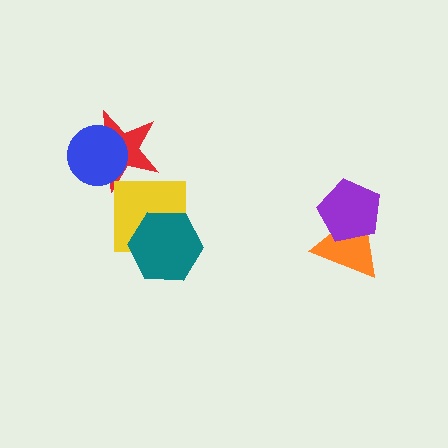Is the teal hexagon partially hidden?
No, no other shape covers it.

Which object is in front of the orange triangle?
The purple pentagon is in front of the orange triangle.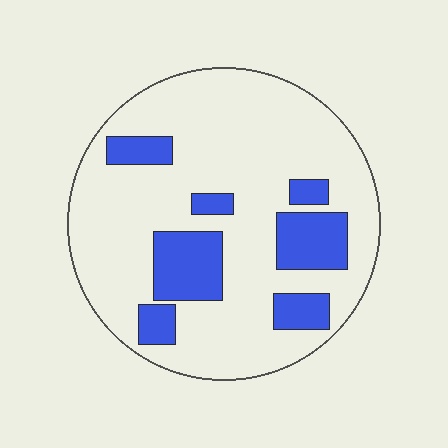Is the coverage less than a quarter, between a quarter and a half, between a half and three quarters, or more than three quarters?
Less than a quarter.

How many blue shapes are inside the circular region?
7.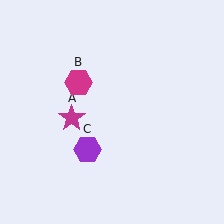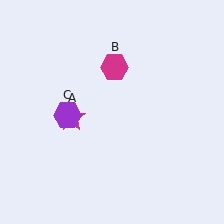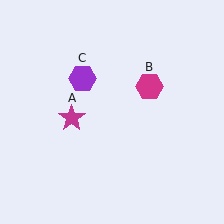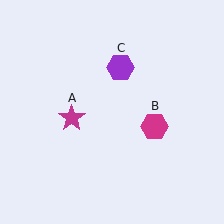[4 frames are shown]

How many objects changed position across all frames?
2 objects changed position: magenta hexagon (object B), purple hexagon (object C).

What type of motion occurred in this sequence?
The magenta hexagon (object B), purple hexagon (object C) rotated clockwise around the center of the scene.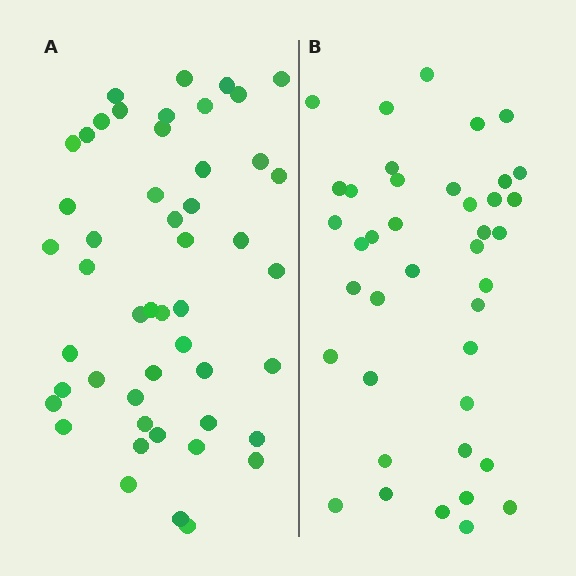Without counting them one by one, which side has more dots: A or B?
Region A (the left region) has more dots.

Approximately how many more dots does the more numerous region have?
Region A has roughly 8 or so more dots than region B.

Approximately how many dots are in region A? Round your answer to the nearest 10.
About 50 dots. (The exact count is 49, which rounds to 50.)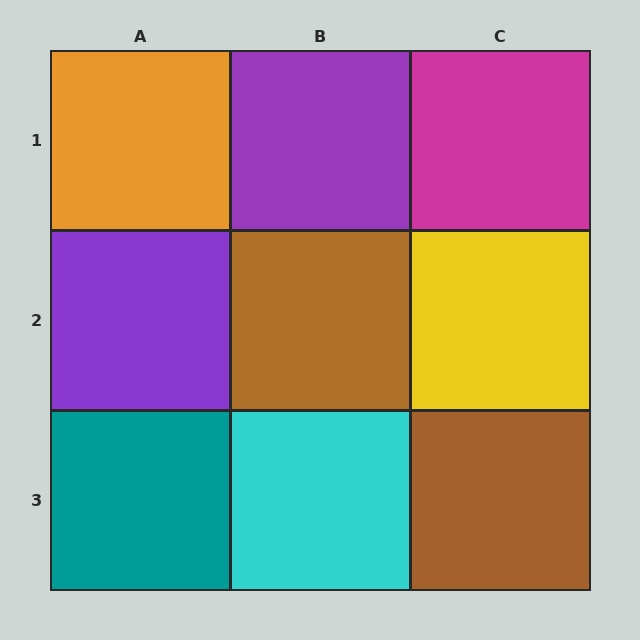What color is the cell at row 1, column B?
Purple.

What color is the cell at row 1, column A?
Orange.